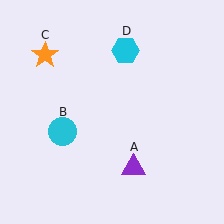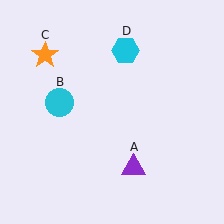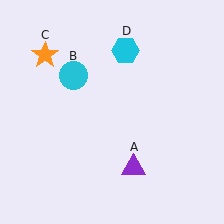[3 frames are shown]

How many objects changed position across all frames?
1 object changed position: cyan circle (object B).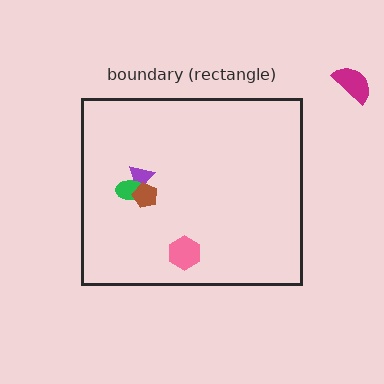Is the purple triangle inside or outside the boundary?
Inside.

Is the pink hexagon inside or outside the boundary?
Inside.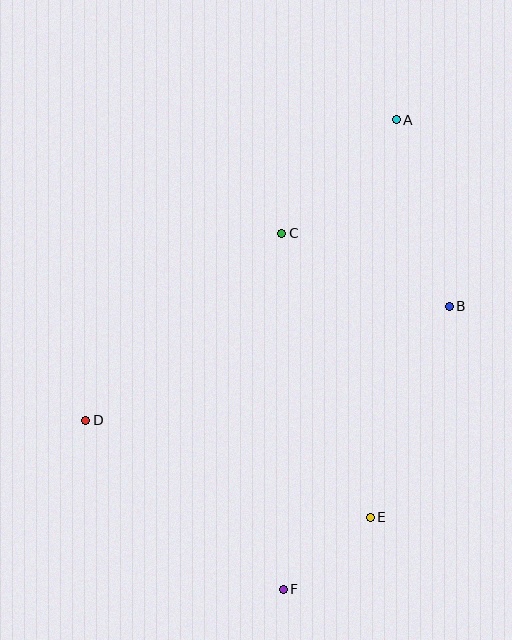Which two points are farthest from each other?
Points A and F are farthest from each other.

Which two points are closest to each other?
Points E and F are closest to each other.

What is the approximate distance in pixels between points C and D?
The distance between C and D is approximately 271 pixels.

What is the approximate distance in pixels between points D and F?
The distance between D and F is approximately 260 pixels.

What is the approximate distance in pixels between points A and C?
The distance between A and C is approximately 161 pixels.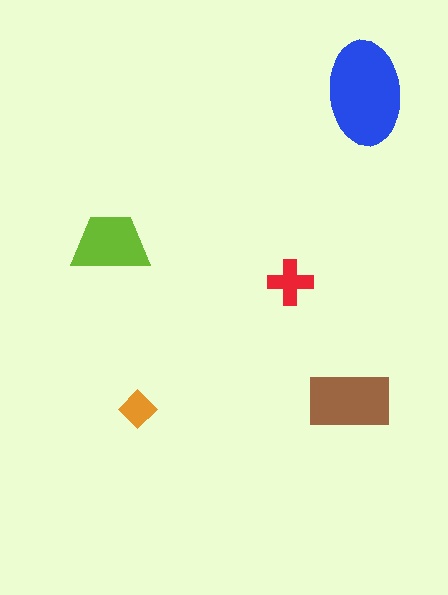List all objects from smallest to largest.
The orange diamond, the red cross, the lime trapezoid, the brown rectangle, the blue ellipse.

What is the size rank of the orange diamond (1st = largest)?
5th.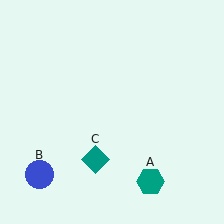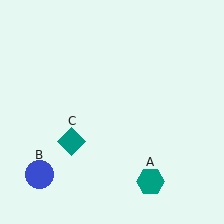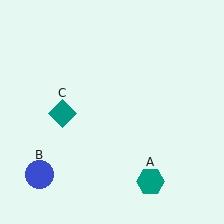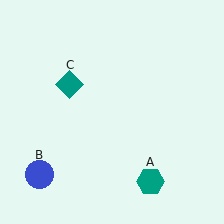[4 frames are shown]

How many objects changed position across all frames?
1 object changed position: teal diamond (object C).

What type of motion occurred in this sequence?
The teal diamond (object C) rotated clockwise around the center of the scene.